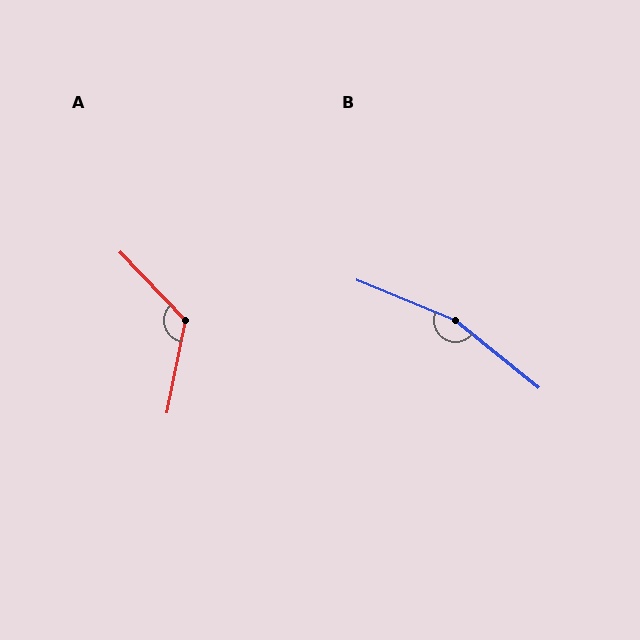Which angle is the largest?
B, at approximately 163 degrees.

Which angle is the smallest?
A, at approximately 125 degrees.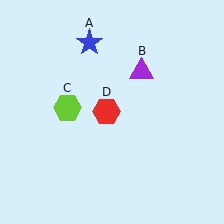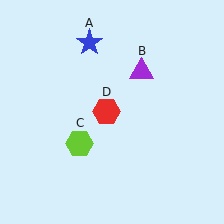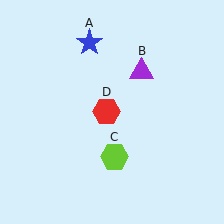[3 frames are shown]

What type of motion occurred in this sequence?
The lime hexagon (object C) rotated counterclockwise around the center of the scene.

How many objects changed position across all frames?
1 object changed position: lime hexagon (object C).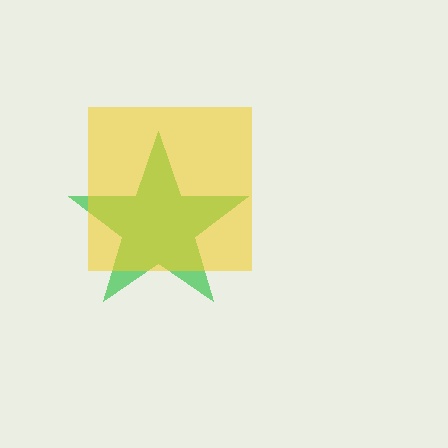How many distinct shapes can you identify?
There are 2 distinct shapes: a green star, a yellow square.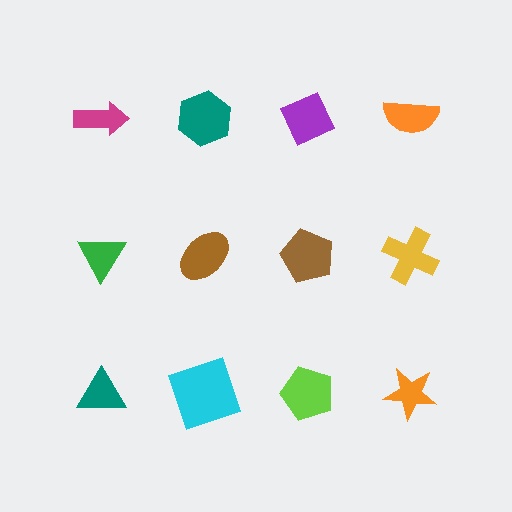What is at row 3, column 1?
A teal triangle.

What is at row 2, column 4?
A yellow cross.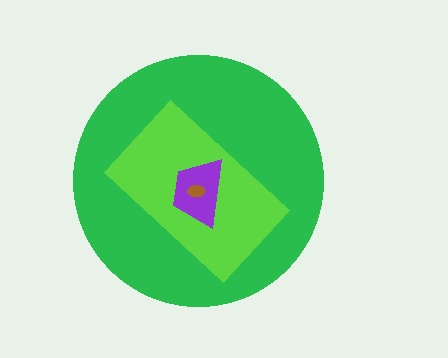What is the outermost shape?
The green circle.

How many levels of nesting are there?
4.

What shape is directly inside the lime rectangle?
The purple trapezoid.